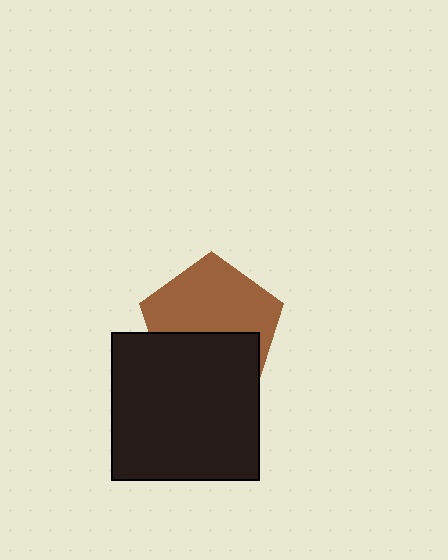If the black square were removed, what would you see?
You would see the complete brown pentagon.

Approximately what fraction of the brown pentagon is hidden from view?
Roughly 42% of the brown pentagon is hidden behind the black square.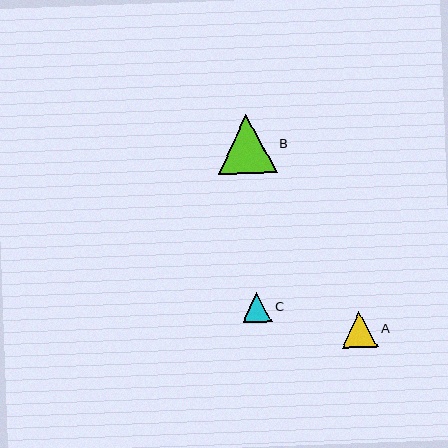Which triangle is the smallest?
Triangle C is the smallest with a size of approximately 30 pixels.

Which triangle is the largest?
Triangle B is the largest with a size of approximately 59 pixels.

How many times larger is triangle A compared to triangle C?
Triangle A is approximately 1.2 times the size of triangle C.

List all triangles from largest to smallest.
From largest to smallest: B, A, C.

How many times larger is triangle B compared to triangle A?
Triangle B is approximately 1.6 times the size of triangle A.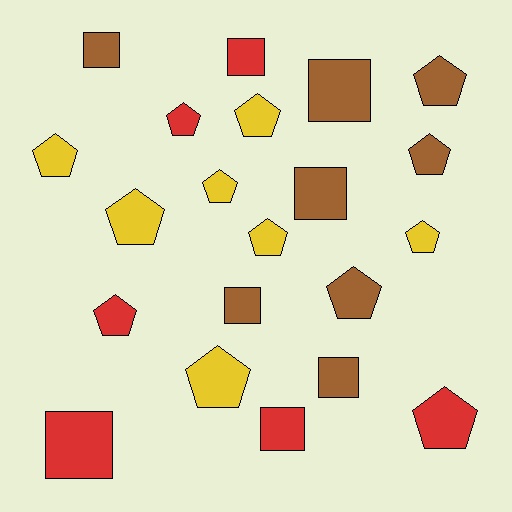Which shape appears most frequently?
Pentagon, with 13 objects.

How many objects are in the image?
There are 21 objects.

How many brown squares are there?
There are 5 brown squares.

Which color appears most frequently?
Brown, with 8 objects.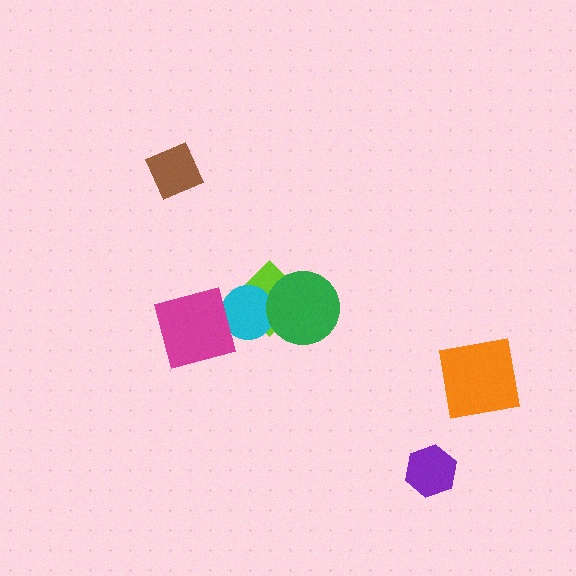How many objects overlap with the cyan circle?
3 objects overlap with the cyan circle.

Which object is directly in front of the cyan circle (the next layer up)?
The magenta square is directly in front of the cyan circle.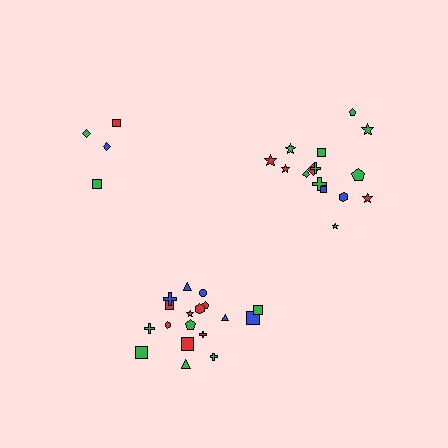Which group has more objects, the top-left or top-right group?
The top-right group.